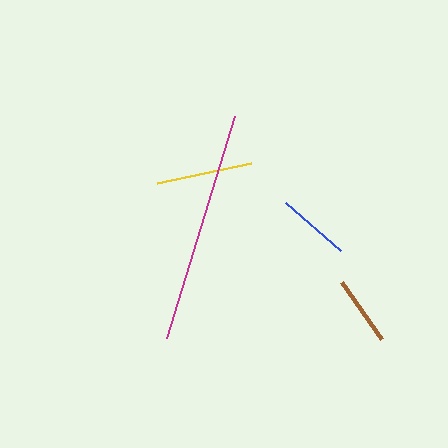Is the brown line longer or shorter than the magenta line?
The magenta line is longer than the brown line.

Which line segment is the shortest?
The brown line is the shortest at approximately 70 pixels.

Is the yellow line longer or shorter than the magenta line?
The magenta line is longer than the yellow line.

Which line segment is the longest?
The magenta line is the longest at approximately 233 pixels.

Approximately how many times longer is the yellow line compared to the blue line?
The yellow line is approximately 1.3 times the length of the blue line.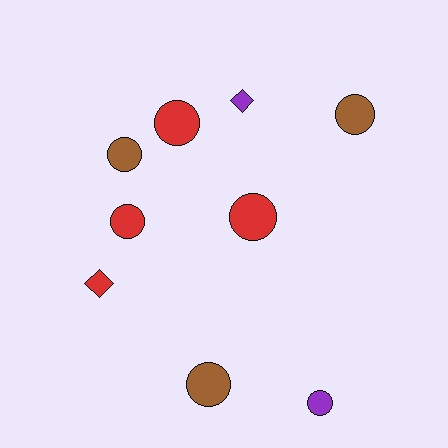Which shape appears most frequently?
Circle, with 7 objects.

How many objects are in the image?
There are 9 objects.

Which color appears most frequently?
Red, with 4 objects.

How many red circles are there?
There are 3 red circles.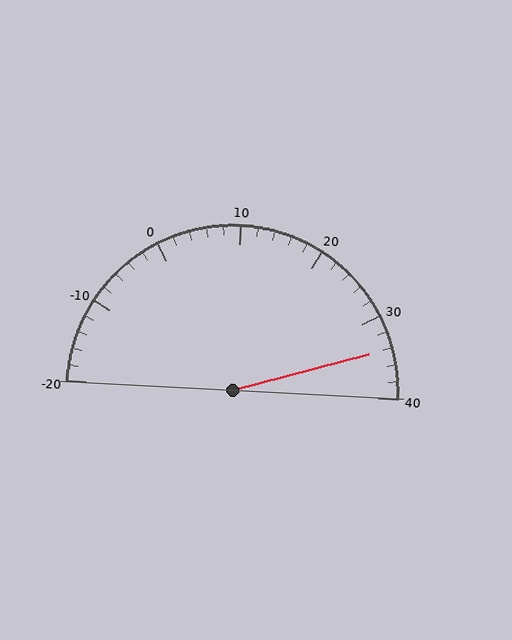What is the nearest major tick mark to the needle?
The nearest major tick mark is 30.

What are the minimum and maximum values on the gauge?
The gauge ranges from -20 to 40.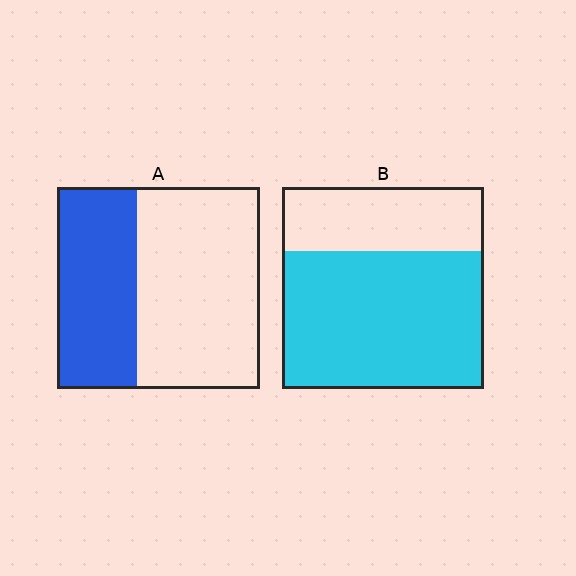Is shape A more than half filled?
No.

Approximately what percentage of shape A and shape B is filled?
A is approximately 40% and B is approximately 70%.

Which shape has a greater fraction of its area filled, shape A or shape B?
Shape B.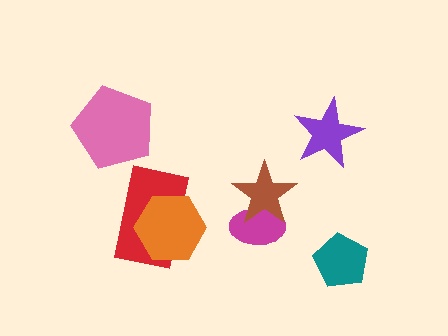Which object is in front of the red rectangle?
The orange hexagon is in front of the red rectangle.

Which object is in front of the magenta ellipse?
The brown star is in front of the magenta ellipse.